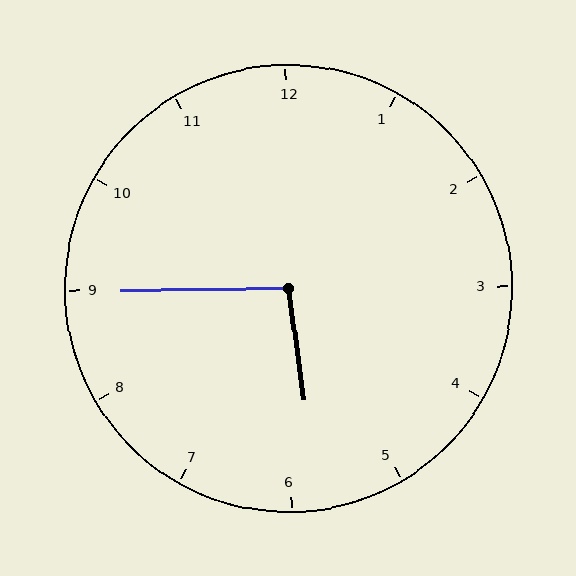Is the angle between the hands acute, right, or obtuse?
It is obtuse.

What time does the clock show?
5:45.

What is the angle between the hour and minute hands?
Approximately 98 degrees.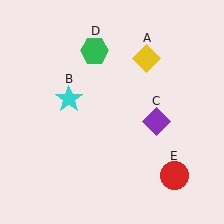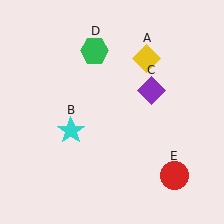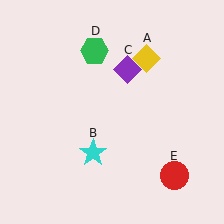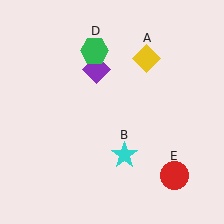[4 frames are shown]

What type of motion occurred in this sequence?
The cyan star (object B), purple diamond (object C) rotated counterclockwise around the center of the scene.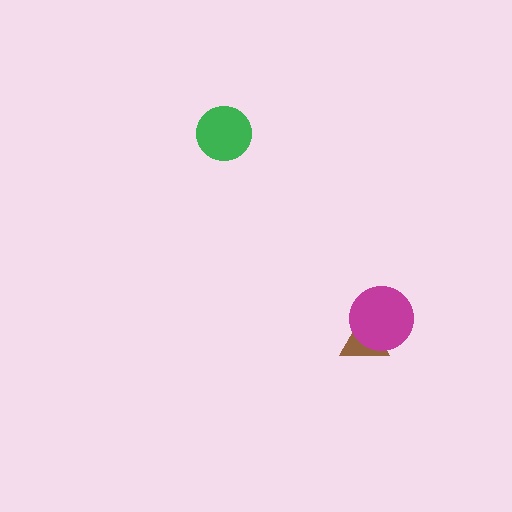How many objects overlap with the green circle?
0 objects overlap with the green circle.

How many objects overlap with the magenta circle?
1 object overlaps with the magenta circle.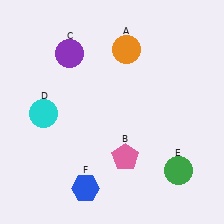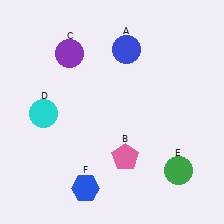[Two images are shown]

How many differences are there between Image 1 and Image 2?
There is 1 difference between the two images.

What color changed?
The circle (A) changed from orange in Image 1 to blue in Image 2.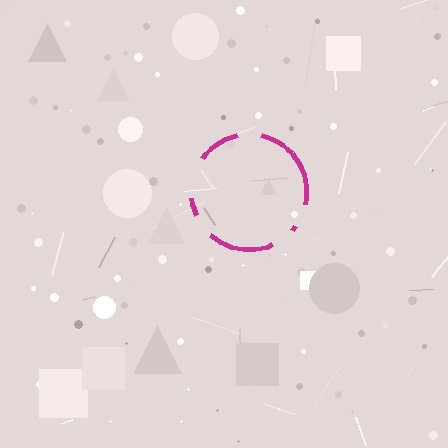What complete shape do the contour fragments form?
The contour fragments form a circle.